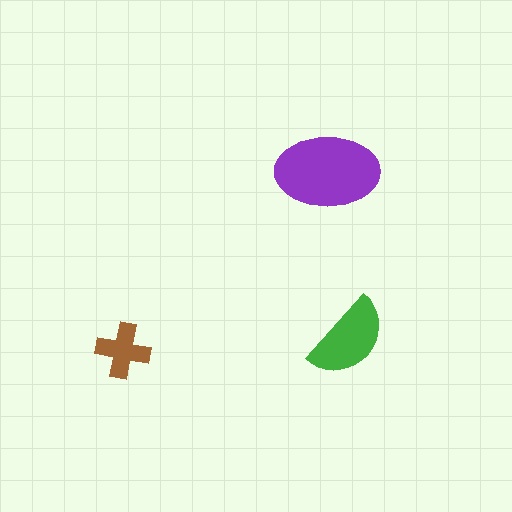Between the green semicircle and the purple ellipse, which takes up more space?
The purple ellipse.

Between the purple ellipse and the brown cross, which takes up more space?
The purple ellipse.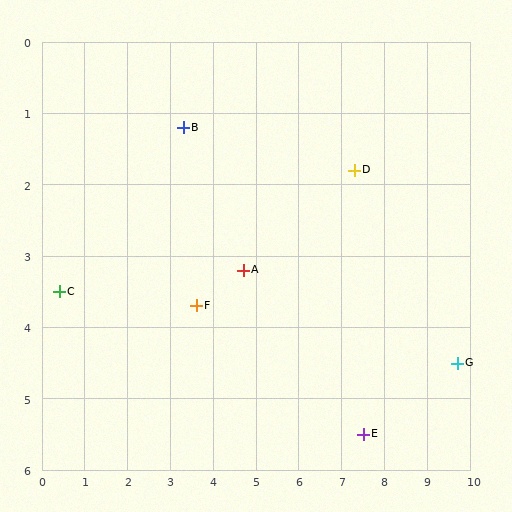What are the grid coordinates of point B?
Point B is at approximately (3.3, 1.2).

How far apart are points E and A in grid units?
Points E and A are about 3.6 grid units apart.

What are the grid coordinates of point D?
Point D is at approximately (7.3, 1.8).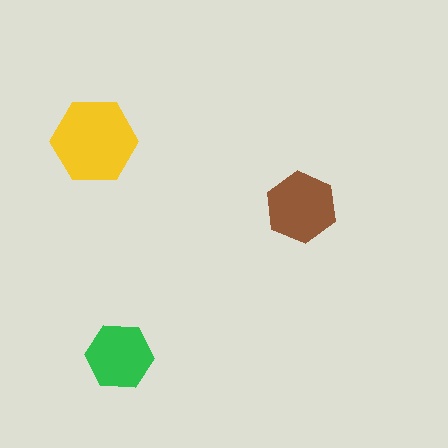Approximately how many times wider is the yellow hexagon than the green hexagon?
About 1.5 times wider.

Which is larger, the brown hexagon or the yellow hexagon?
The yellow one.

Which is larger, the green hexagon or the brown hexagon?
The brown one.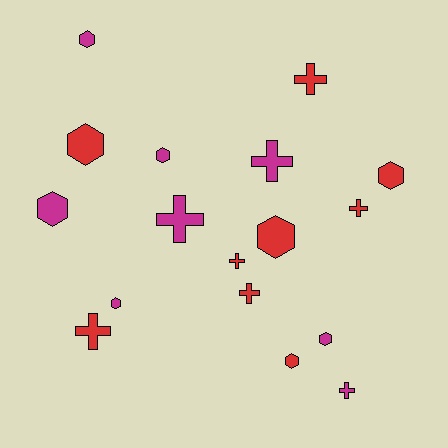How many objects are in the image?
There are 17 objects.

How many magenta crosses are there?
There are 3 magenta crosses.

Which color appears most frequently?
Red, with 9 objects.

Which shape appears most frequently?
Hexagon, with 9 objects.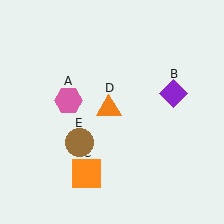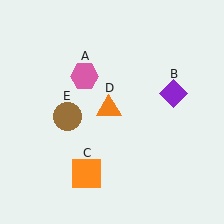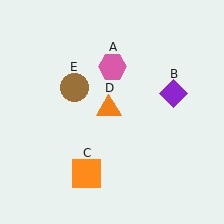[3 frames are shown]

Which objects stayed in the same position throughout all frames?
Purple diamond (object B) and orange square (object C) and orange triangle (object D) remained stationary.